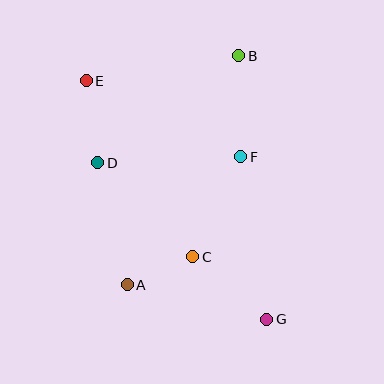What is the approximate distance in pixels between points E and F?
The distance between E and F is approximately 172 pixels.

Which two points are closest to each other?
Points A and C are closest to each other.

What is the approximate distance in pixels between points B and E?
The distance between B and E is approximately 155 pixels.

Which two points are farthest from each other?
Points E and G are farthest from each other.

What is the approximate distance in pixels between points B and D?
The distance between B and D is approximately 177 pixels.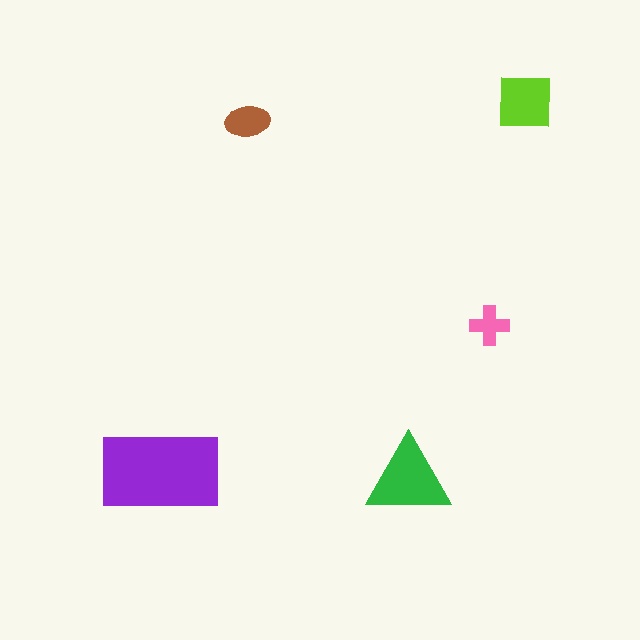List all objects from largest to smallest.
The purple rectangle, the green triangle, the lime square, the brown ellipse, the pink cross.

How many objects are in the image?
There are 5 objects in the image.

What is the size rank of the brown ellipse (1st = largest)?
4th.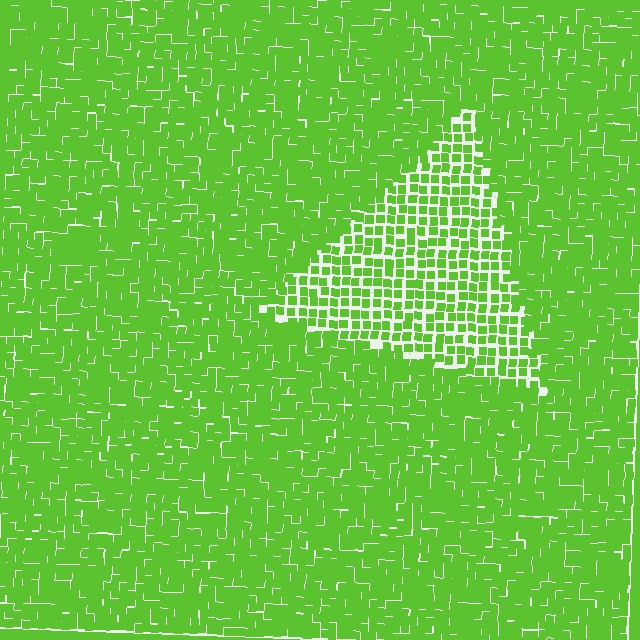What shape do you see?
I see a triangle.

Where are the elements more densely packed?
The elements are more densely packed outside the triangle boundary.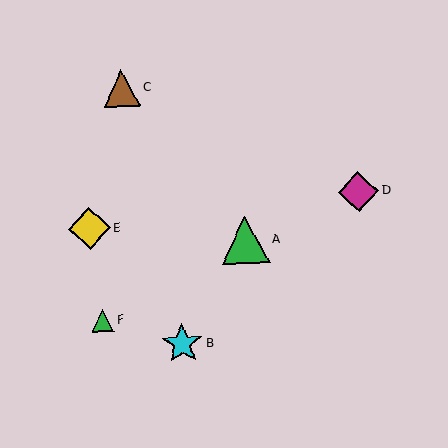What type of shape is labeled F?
Shape F is a green triangle.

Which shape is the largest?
The green triangle (labeled A) is the largest.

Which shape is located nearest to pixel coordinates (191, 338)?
The cyan star (labeled B) at (182, 344) is nearest to that location.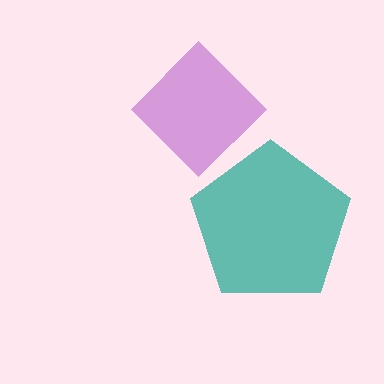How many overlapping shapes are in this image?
There are 2 overlapping shapes in the image.